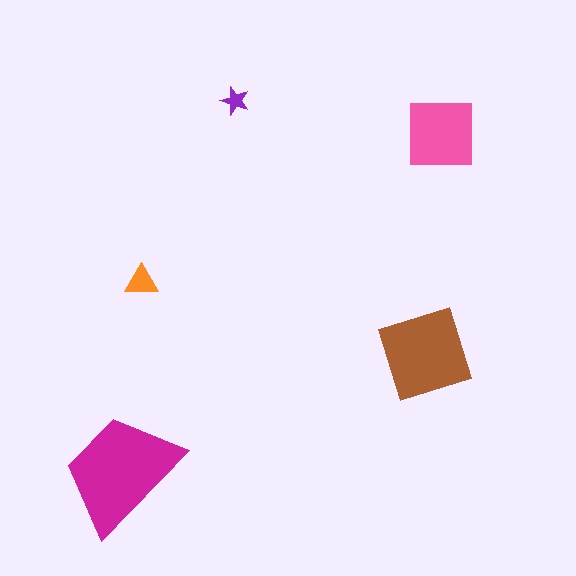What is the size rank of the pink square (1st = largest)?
3rd.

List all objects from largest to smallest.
The magenta trapezoid, the brown diamond, the pink square, the orange triangle, the purple star.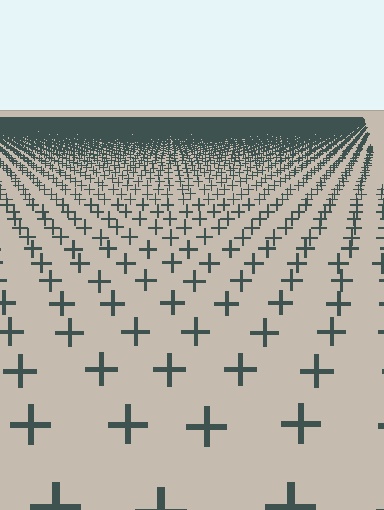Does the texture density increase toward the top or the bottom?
Density increases toward the top.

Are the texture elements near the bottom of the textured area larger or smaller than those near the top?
Larger. Near the bottom, elements are closer to the viewer and appear at a bigger on-screen size.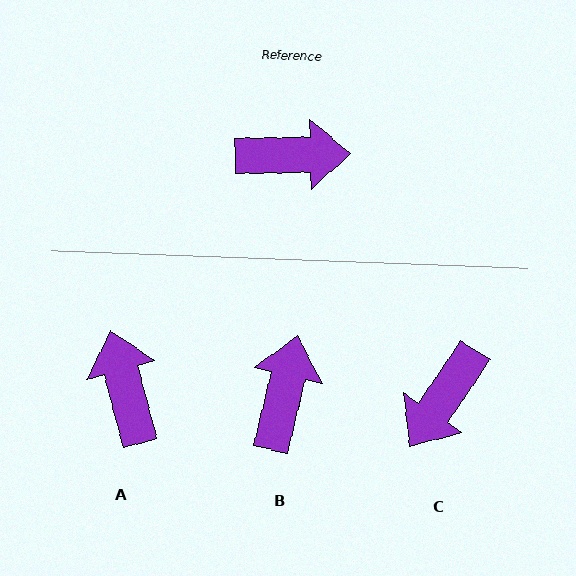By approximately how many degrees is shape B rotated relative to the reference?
Approximately 76 degrees counter-clockwise.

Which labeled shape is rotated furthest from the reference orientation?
C, about 125 degrees away.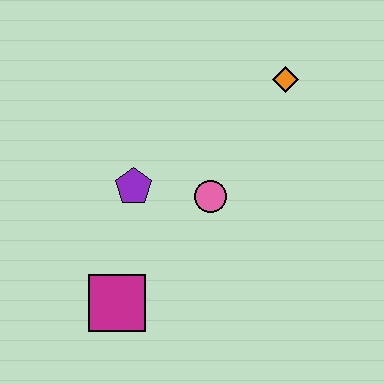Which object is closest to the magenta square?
The purple pentagon is closest to the magenta square.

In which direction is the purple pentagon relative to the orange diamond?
The purple pentagon is to the left of the orange diamond.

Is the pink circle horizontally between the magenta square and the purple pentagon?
No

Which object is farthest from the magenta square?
The orange diamond is farthest from the magenta square.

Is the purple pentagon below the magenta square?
No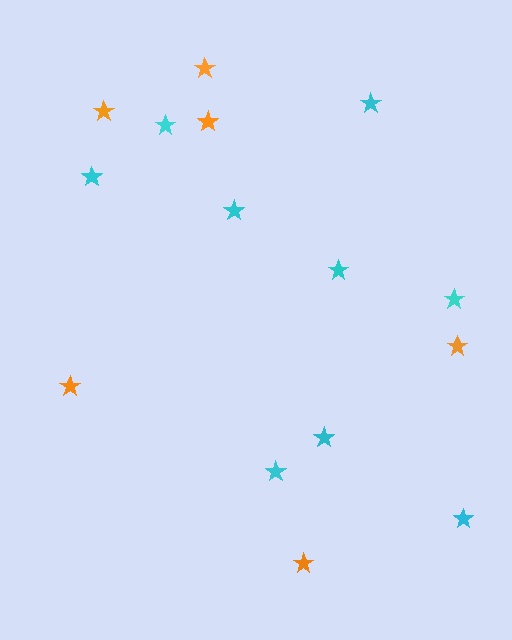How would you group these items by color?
There are 2 groups: one group of cyan stars (9) and one group of orange stars (6).